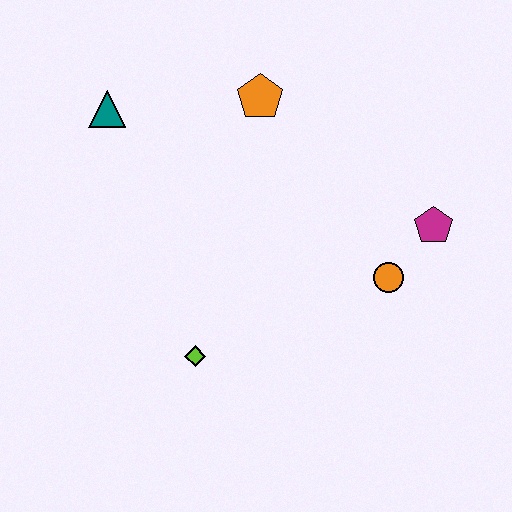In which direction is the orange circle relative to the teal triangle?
The orange circle is to the right of the teal triangle.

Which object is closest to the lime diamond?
The orange circle is closest to the lime diamond.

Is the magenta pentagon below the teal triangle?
Yes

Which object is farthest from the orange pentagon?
The lime diamond is farthest from the orange pentagon.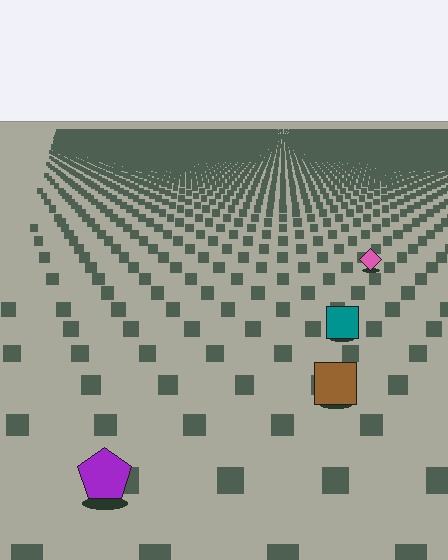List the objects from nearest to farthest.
From nearest to farthest: the purple pentagon, the brown square, the teal square, the pink diamond.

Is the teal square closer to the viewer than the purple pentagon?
No. The purple pentagon is closer — you can tell from the texture gradient: the ground texture is coarser near it.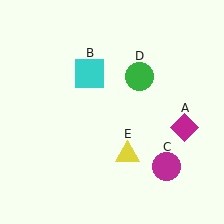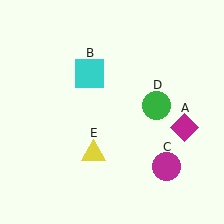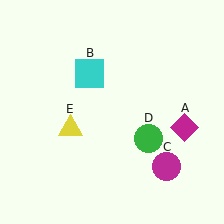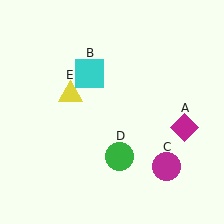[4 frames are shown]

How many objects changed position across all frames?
2 objects changed position: green circle (object D), yellow triangle (object E).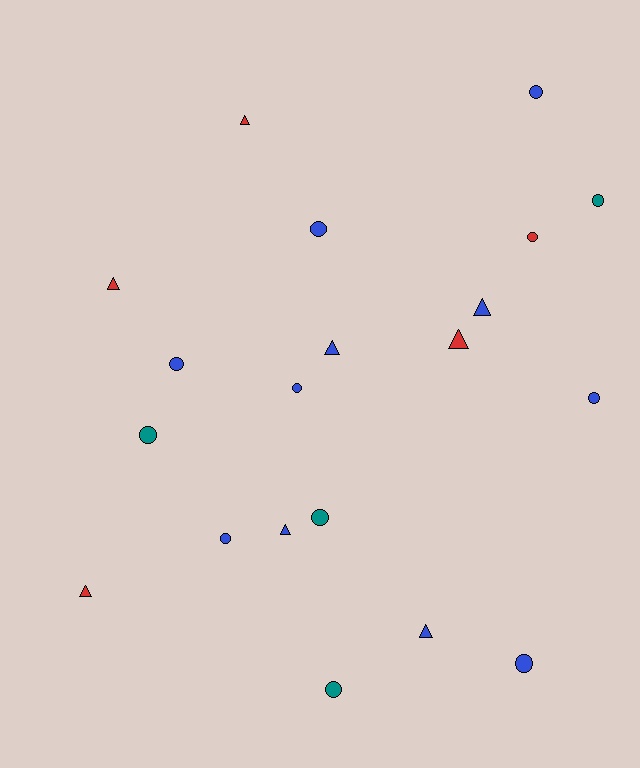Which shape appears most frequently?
Circle, with 12 objects.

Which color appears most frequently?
Blue, with 11 objects.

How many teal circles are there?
There are 4 teal circles.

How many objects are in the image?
There are 20 objects.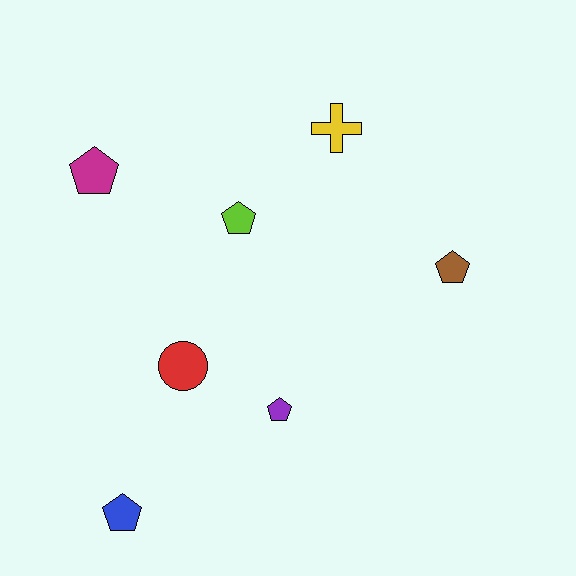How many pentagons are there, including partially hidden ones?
There are 5 pentagons.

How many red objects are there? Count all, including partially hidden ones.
There is 1 red object.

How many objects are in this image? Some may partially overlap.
There are 7 objects.